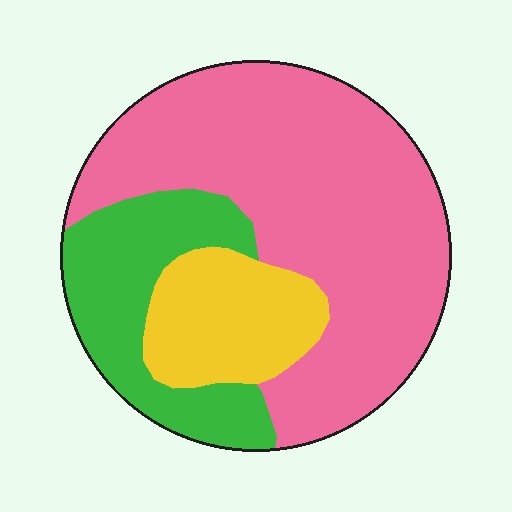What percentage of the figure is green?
Green covers 23% of the figure.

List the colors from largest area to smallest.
From largest to smallest: pink, green, yellow.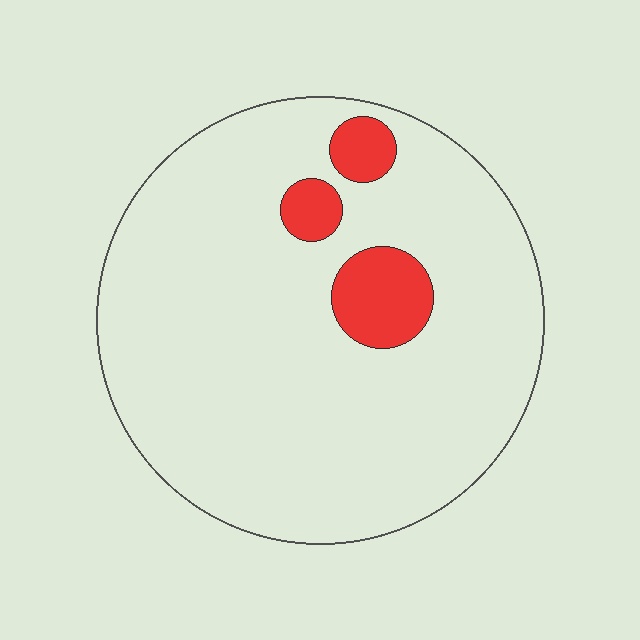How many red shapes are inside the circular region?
3.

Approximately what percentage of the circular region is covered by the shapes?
Approximately 10%.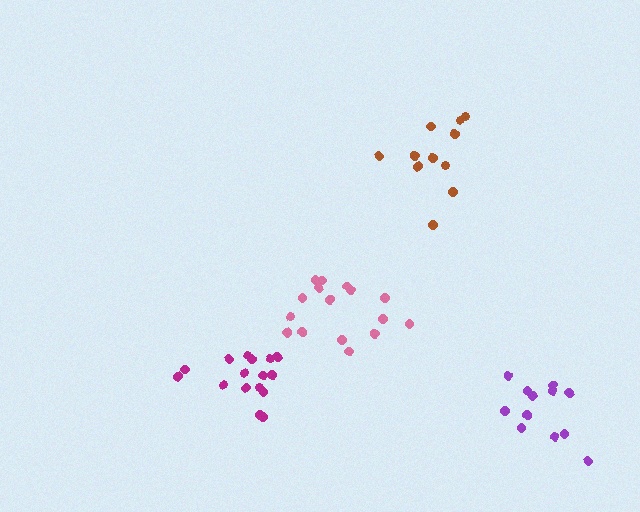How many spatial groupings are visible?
There are 4 spatial groupings.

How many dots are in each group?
Group 1: 16 dots, Group 2: 12 dots, Group 3: 11 dots, Group 4: 16 dots (55 total).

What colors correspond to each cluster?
The clusters are colored: magenta, purple, brown, pink.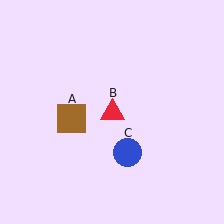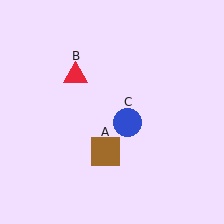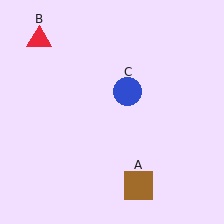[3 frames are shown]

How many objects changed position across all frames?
3 objects changed position: brown square (object A), red triangle (object B), blue circle (object C).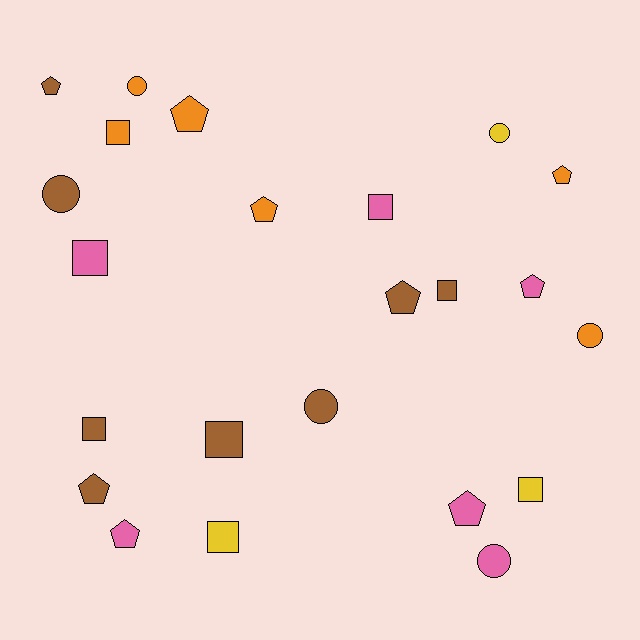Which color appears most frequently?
Brown, with 8 objects.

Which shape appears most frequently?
Pentagon, with 9 objects.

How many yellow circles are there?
There is 1 yellow circle.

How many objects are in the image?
There are 23 objects.